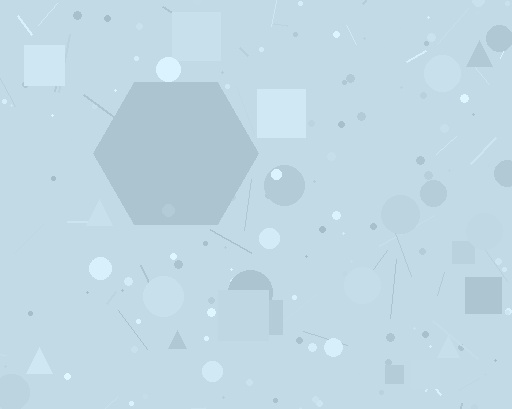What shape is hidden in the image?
A hexagon is hidden in the image.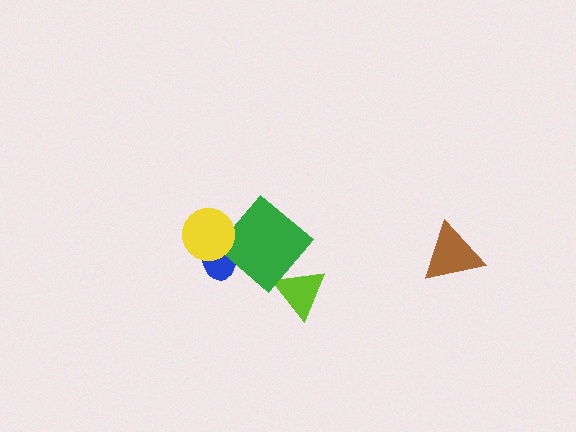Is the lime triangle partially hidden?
Yes, it is partially covered by another shape.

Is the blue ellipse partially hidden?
Yes, it is partially covered by another shape.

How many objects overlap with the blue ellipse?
2 objects overlap with the blue ellipse.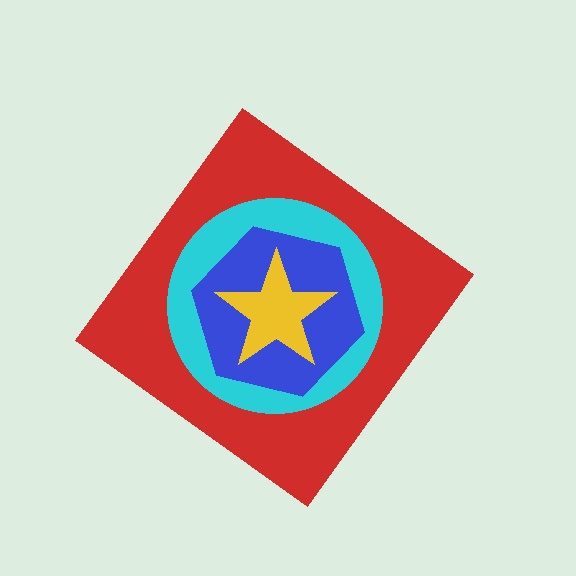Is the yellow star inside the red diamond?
Yes.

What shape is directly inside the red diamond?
The cyan circle.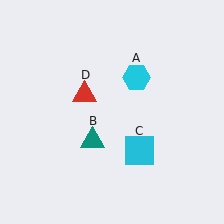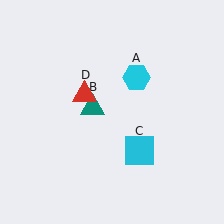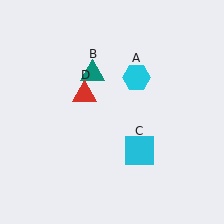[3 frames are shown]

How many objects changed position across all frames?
1 object changed position: teal triangle (object B).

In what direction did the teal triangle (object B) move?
The teal triangle (object B) moved up.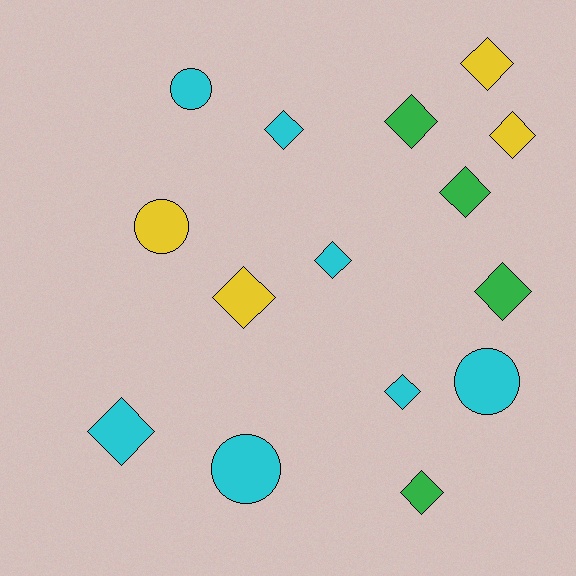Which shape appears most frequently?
Diamond, with 11 objects.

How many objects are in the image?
There are 15 objects.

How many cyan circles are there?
There are 3 cyan circles.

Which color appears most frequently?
Cyan, with 7 objects.